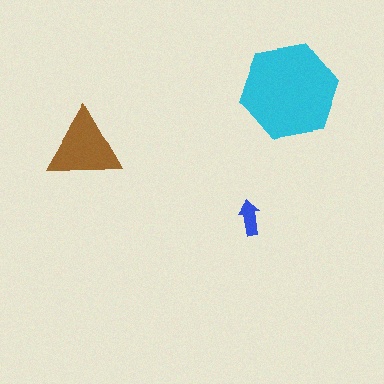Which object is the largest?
The cyan hexagon.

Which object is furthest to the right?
The cyan hexagon is rightmost.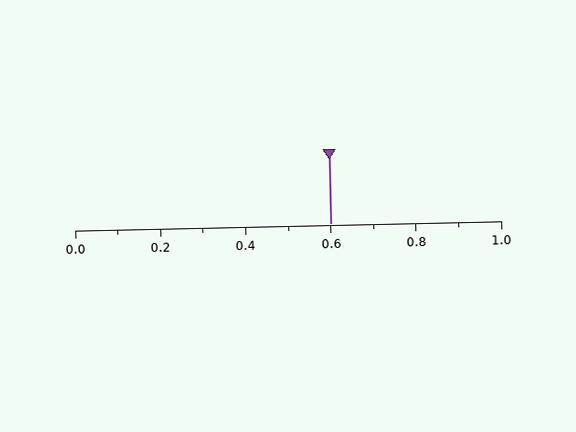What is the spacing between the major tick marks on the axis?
The major ticks are spaced 0.2 apart.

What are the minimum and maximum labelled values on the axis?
The axis runs from 0.0 to 1.0.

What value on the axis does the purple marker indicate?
The marker indicates approximately 0.6.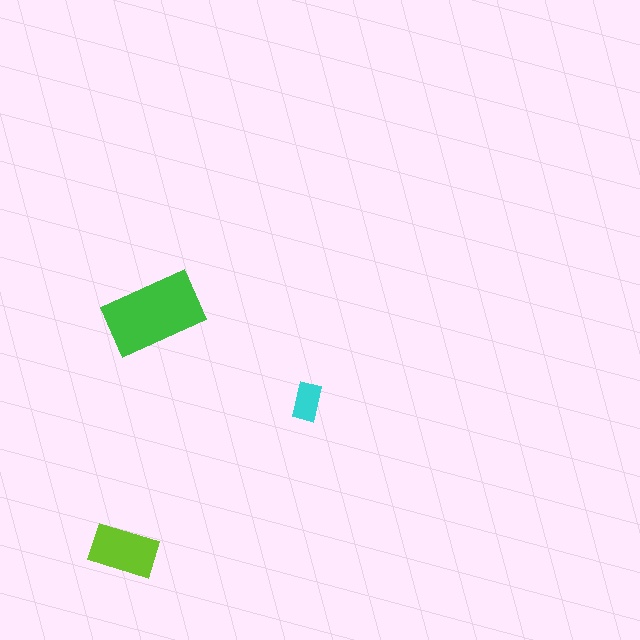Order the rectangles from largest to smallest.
the green one, the lime one, the cyan one.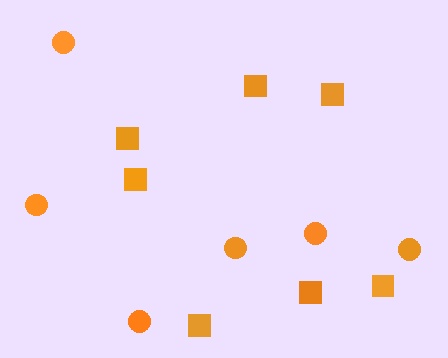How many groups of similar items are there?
There are 2 groups: one group of squares (7) and one group of circles (6).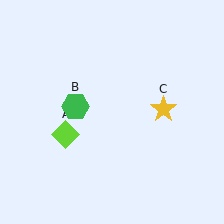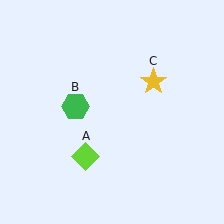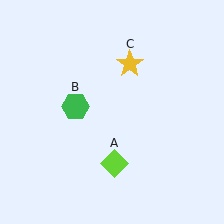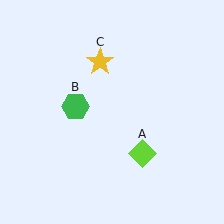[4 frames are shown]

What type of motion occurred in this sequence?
The lime diamond (object A), yellow star (object C) rotated counterclockwise around the center of the scene.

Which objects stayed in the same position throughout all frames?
Green hexagon (object B) remained stationary.